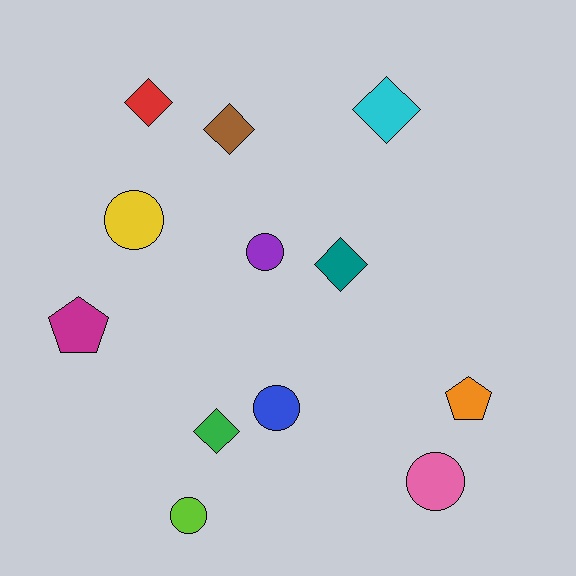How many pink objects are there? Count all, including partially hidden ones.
There is 1 pink object.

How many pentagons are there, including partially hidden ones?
There are 2 pentagons.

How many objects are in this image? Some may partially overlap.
There are 12 objects.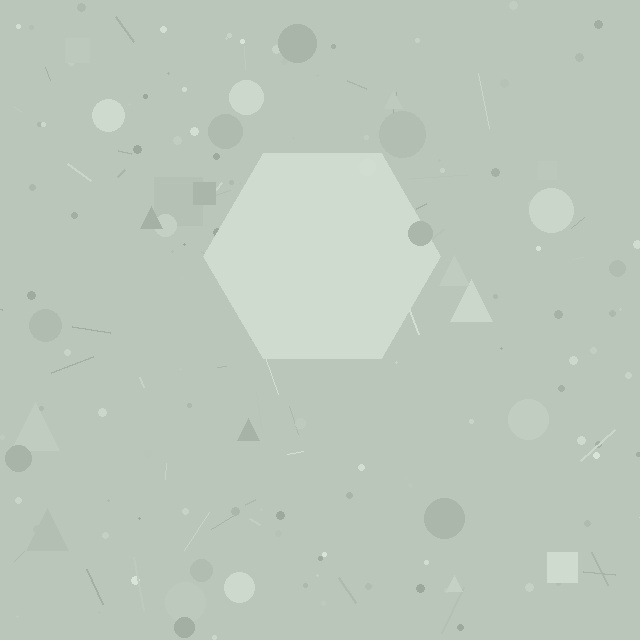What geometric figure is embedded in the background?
A hexagon is embedded in the background.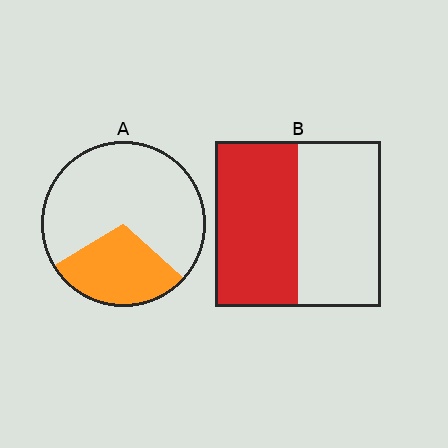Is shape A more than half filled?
No.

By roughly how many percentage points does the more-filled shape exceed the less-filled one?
By roughly 20 percentage points (B over A).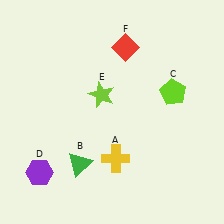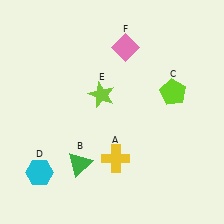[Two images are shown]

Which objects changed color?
D changed from purple to cyan. F changed from red to pink.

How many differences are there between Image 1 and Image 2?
There are 2 differences between the two images.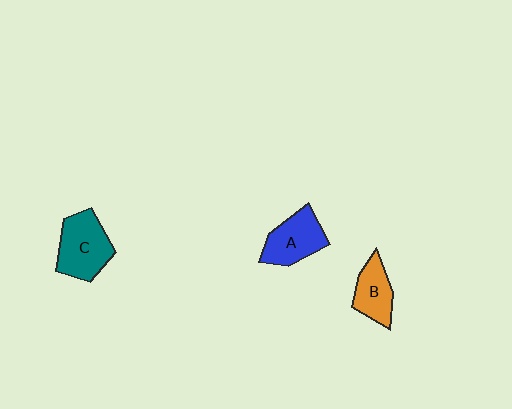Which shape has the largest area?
Shape C (teal).